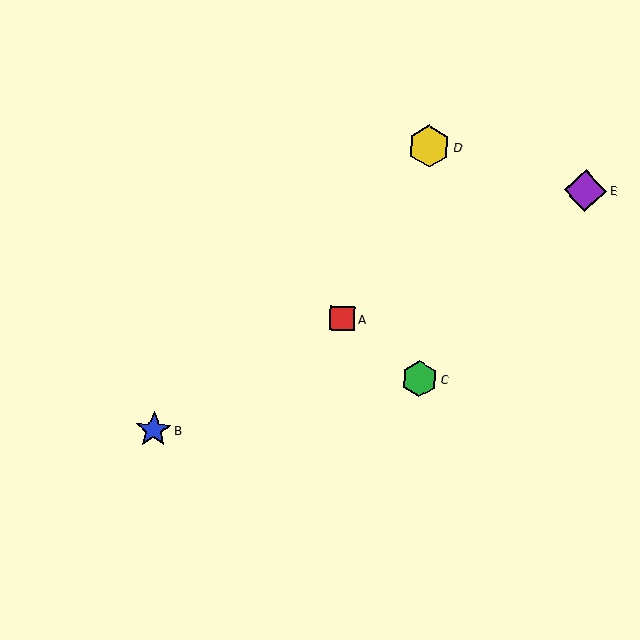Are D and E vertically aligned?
No, D is at x≈429 and E is at x≈585.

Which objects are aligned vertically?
Objects C, D are aligned vertically.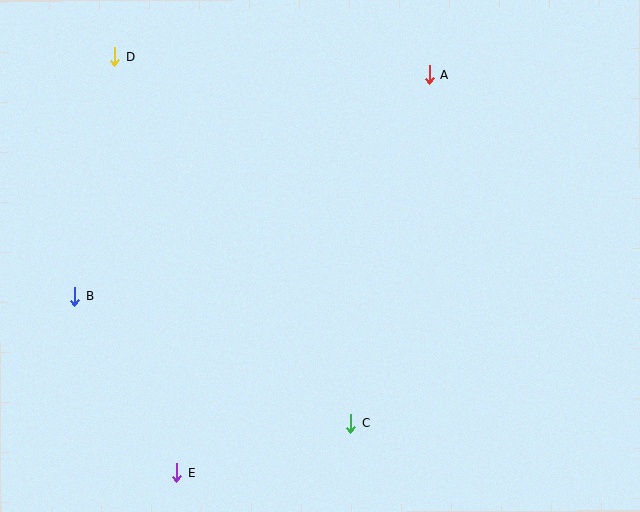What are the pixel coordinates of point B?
Point B is at (75, 297).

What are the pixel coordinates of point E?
Point E is at (177, 472).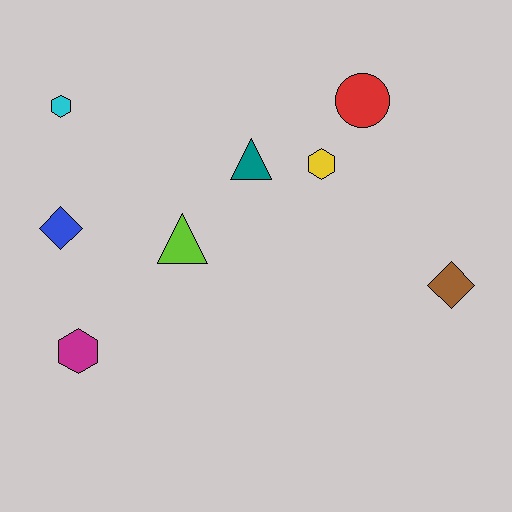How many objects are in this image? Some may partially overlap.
There are 8 objects.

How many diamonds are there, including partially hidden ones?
There are 2 diamonds.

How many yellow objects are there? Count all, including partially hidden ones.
There is 1 yellow object.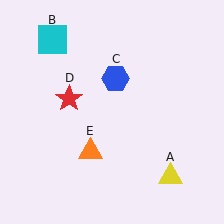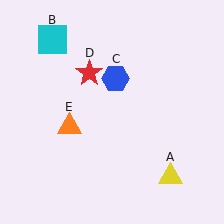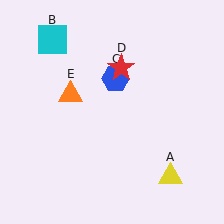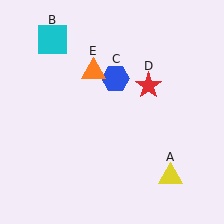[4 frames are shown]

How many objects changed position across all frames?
2 objects changed position: red star (object D), orange triangle (object E).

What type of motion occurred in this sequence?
The red star (object D), orange triangle (object E) rotated clockwise around the center of the scene.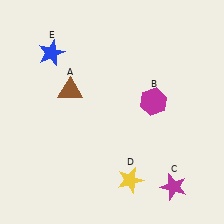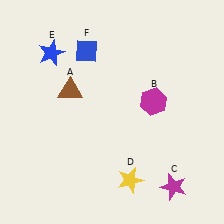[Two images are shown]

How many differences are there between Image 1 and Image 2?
There is 1 difference between the two images.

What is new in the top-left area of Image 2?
A blue diamond (F) was added in the top-left area of Image 2.